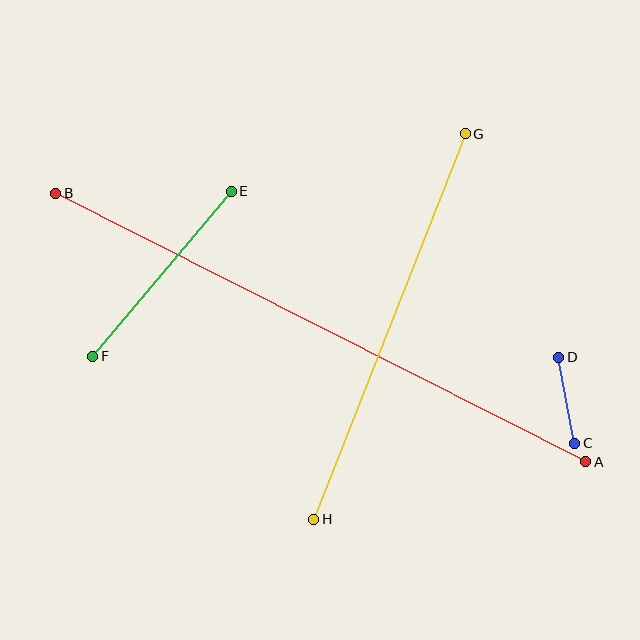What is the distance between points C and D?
The distance is approximately 88 pixels.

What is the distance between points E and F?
The distance is approximately 216 pixels.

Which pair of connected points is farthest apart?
Points A and B are farthest apart.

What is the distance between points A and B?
The distance is approximately 594 pixels.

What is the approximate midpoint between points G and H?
The midpoint is at approximately (389, 326) pixels.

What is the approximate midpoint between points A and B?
The midpoint is at approximately (321, 328) pixels.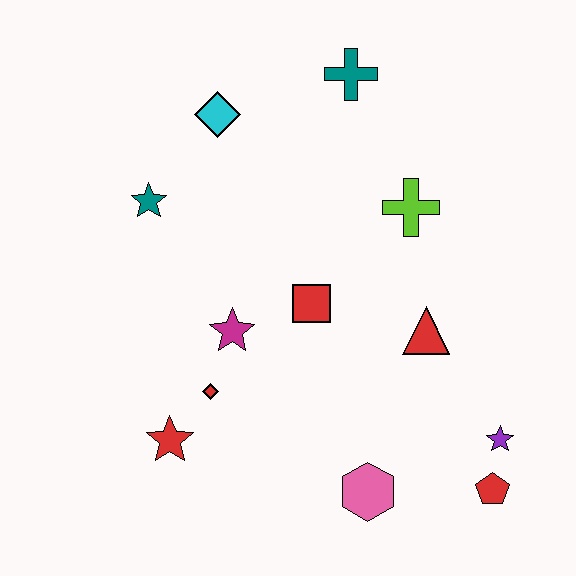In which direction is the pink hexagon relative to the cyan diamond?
The pink hexagon is below the cyan diamond.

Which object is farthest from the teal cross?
The red pentagon is farthest from the teal cross.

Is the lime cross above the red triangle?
Yes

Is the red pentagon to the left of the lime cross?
No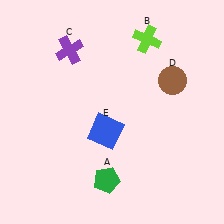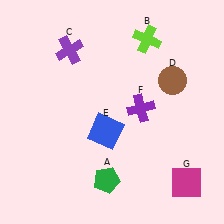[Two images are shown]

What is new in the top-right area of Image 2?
A purple cross (F) was added in the top-right area of Image 2.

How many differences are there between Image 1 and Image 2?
There are 2 differences between the two images.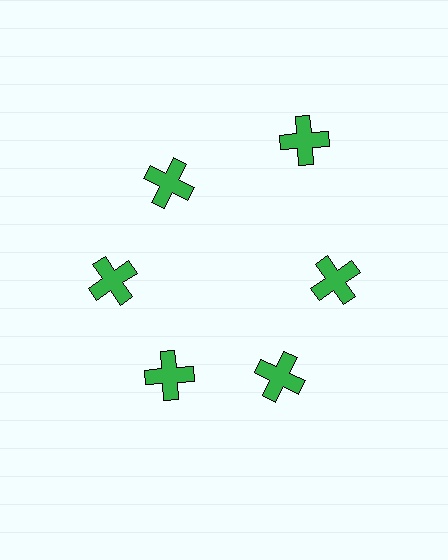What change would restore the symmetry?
The symmetry would be restored by moving it inward, back onto the ring so that all 6 crosses sit at equal angles and equal distance from the center.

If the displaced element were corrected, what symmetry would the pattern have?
It would have 6-fold rotational symmetry — the pattern would map onto itself every 60 degrees.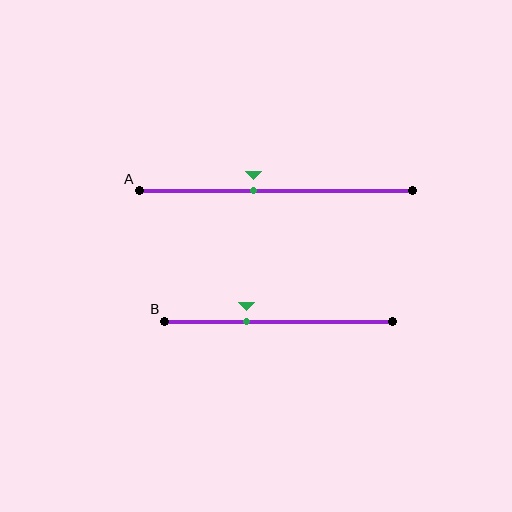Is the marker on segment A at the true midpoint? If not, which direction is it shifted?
No, the marker on segment A is shifted to the left by about 8% of the segment length.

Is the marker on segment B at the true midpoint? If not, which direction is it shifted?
No, the marker on segment B is shifted to the left by about 14% of the segment length.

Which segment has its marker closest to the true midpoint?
Segment A has its marker closest to the true midpoint.